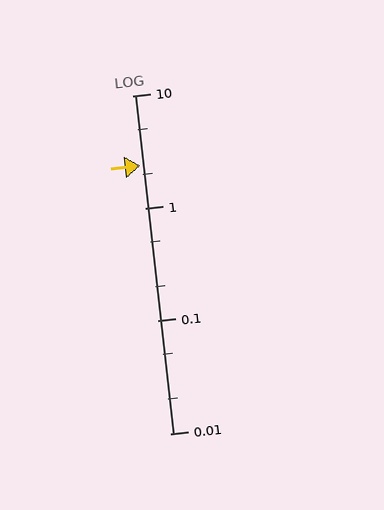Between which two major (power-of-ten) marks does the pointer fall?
The pointer is between 1 and 10.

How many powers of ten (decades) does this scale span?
The scale spans 3 decades, from 0.01 to 10.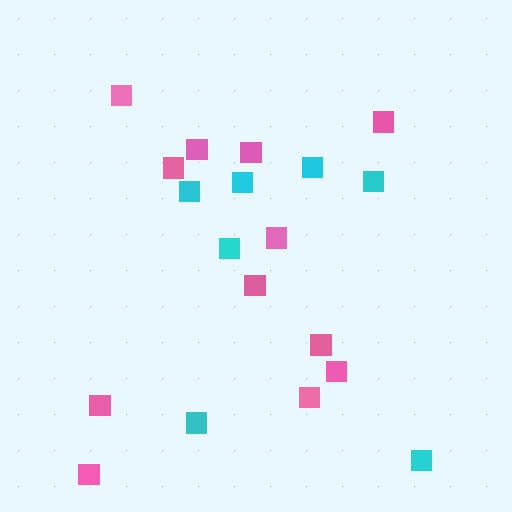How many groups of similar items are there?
There are 2 groups: one group of pink squares (12) and one group of cyan squares (7).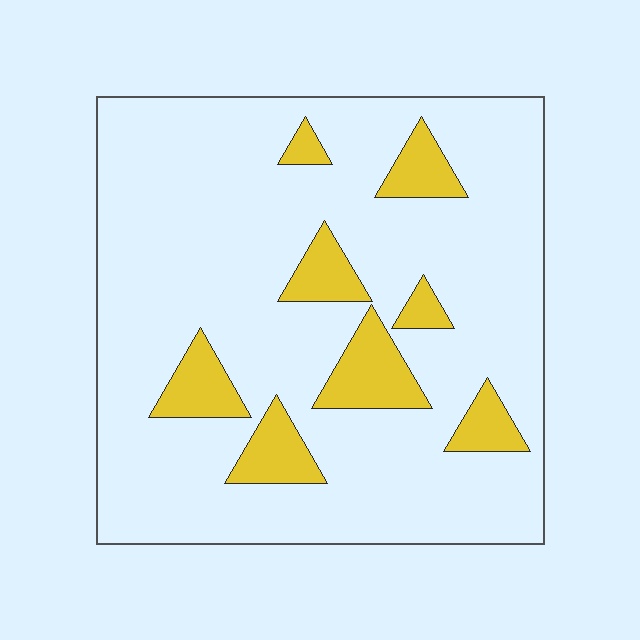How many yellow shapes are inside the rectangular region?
8.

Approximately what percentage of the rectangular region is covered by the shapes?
Approximately 15%.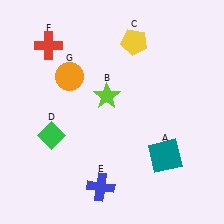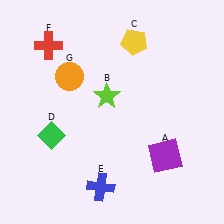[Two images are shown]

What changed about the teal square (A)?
In Image 1, A is teal. In Image 2, it changed to purple.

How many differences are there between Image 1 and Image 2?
There is 1 difference between the two images.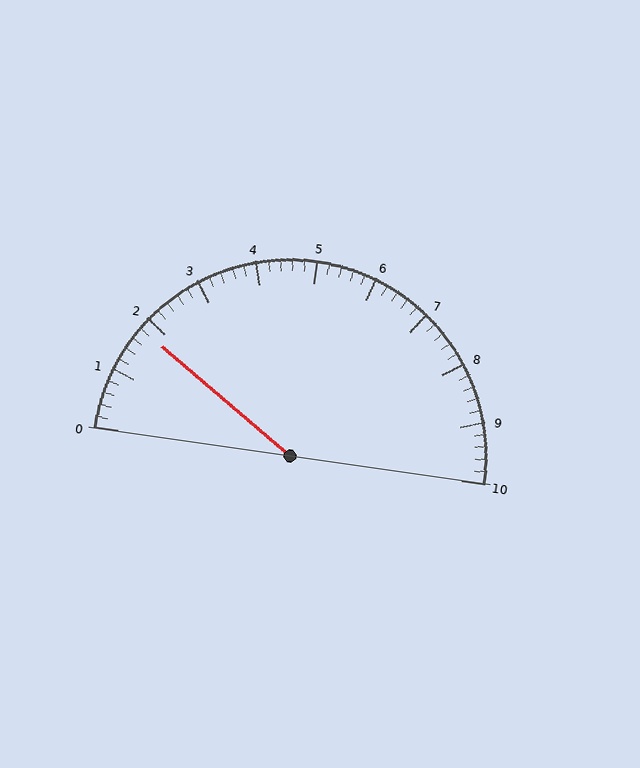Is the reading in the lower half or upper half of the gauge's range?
The reading is in the lower half of the range (0 to 10).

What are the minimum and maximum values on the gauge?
The gauge ranges from 0 to 10.